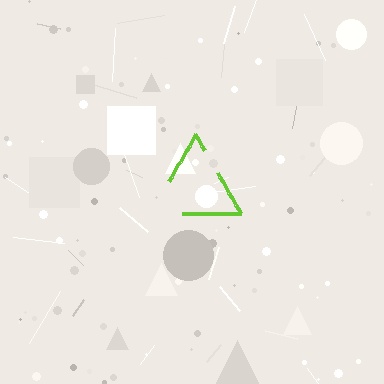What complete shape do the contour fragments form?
The contour fragments form a triangle.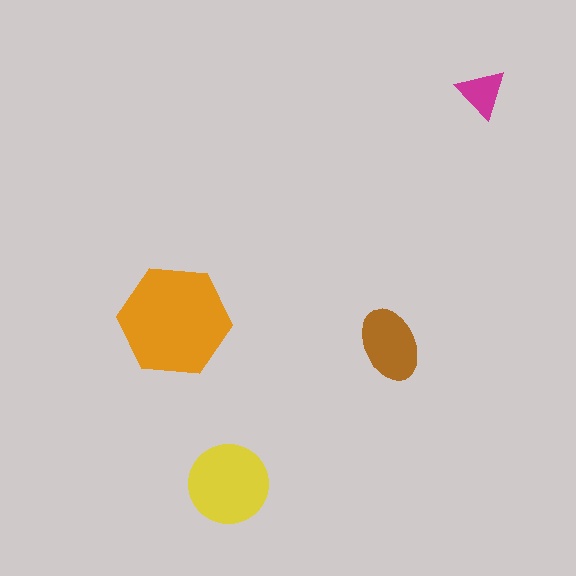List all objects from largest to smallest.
The orange hexagon, the yellow circle, the brown ellipse, the magenta triangle.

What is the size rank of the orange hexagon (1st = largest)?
1st.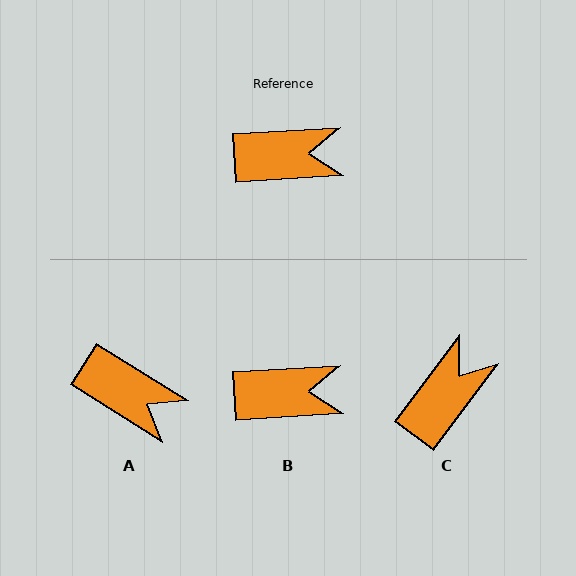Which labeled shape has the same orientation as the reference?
B.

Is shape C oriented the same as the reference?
No, it is off by about 50 degrees.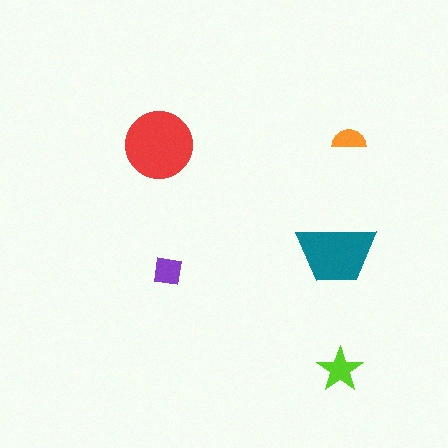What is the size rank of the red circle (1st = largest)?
1st.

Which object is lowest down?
The lime star is bottommost.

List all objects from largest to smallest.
The red circle, the teal trapezoid, the lime star, the purple square, the orange semicircle.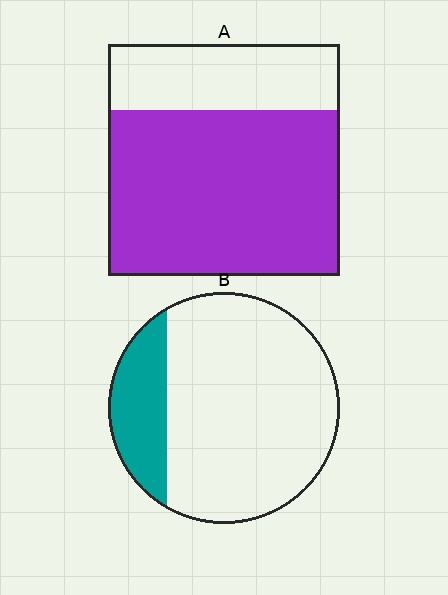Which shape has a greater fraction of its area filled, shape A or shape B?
Shape A.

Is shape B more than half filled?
No.